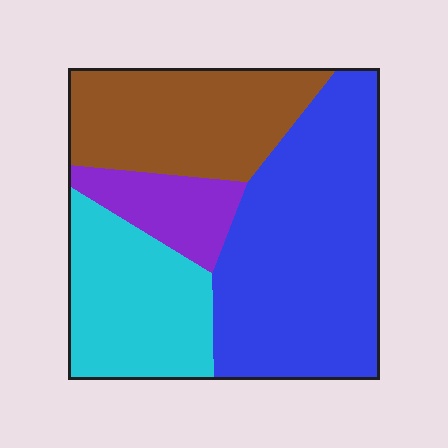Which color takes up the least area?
Purple, at roughly 10%.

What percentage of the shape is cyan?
Cyan covers about 20% of the shape.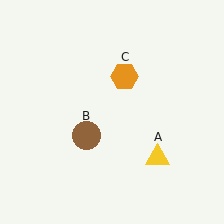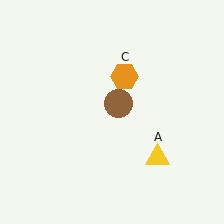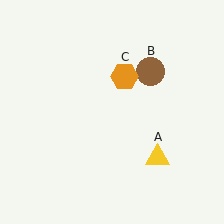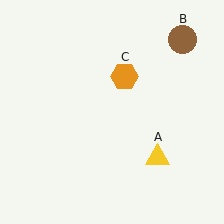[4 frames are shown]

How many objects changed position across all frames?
1 object changed position: brown circle (object B).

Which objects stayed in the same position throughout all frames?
Yellow triangle (object A) and orange hexagon (object C) remained stationary.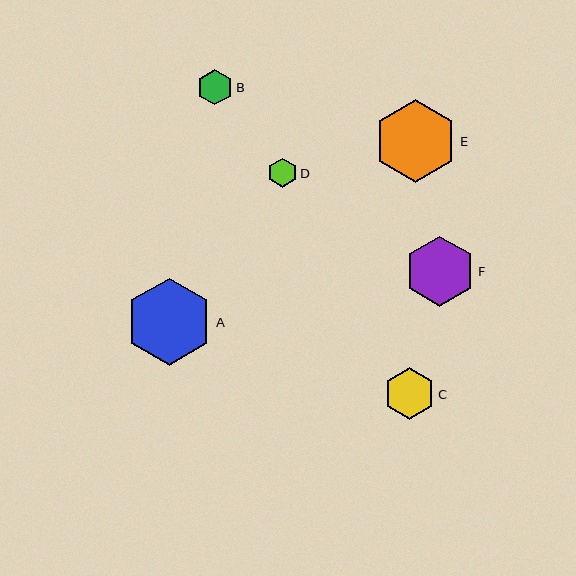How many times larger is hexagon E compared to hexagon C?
Hexagon E is approximately 1.6 times the size of hexagon C.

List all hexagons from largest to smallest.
From largest to smallest: A, E, F, C, B, D.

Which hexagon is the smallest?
Hexagon D is the smallest with a size of approximately 29 pixels.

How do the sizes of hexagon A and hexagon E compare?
Hexagon A and hexagon E are approximately the same size.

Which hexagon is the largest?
Hexagon A is the largest with a size of approximately 87 pixels.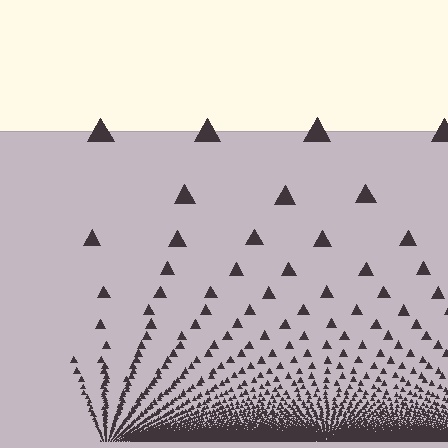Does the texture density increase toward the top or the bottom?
Density increases toward the bottom.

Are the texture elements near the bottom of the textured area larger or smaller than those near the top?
Smaller. The gradient is inverted — elements near the bottom are smaller and denser.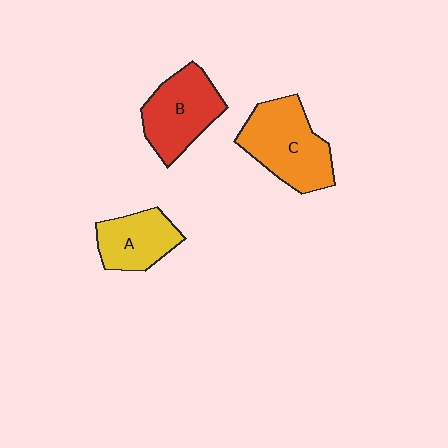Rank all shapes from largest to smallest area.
From largest to smallest: C (orange), B (red), A (yellow).